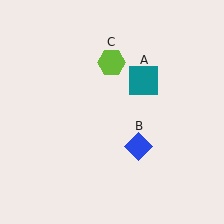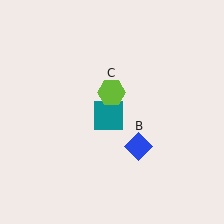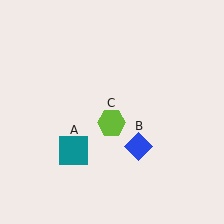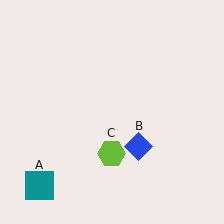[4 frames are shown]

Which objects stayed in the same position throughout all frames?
Blue diamond (object B) remained stationary.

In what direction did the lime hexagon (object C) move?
The lime hexagon (object C) moved down.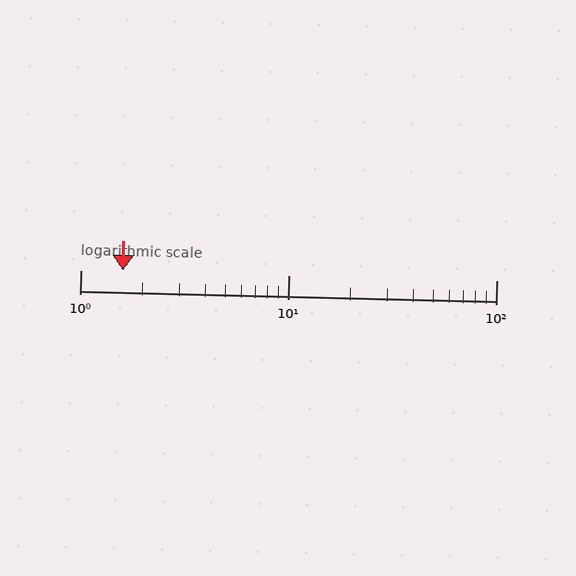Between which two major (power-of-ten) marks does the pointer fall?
The pointer is between 1 and 10.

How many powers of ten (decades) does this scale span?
The scale spans 2 decades, from 1 to 100.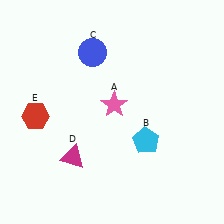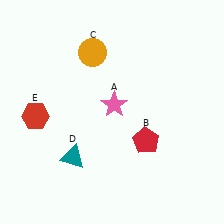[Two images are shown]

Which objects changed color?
B changed from cyan to red. C changed from blue to orange. D changed from magenta to teal.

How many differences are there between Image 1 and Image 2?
There are 3 differences between the two images.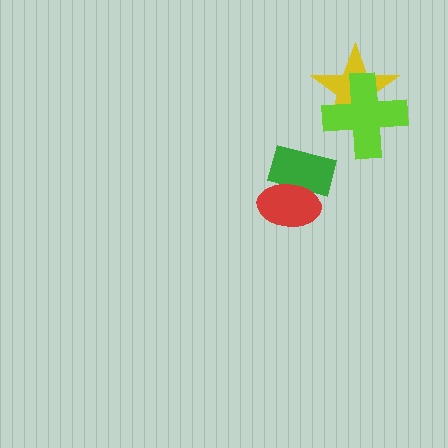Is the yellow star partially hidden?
Yes, it is partially covered by another shape.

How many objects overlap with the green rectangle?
1 object overlaps with the green rectangle.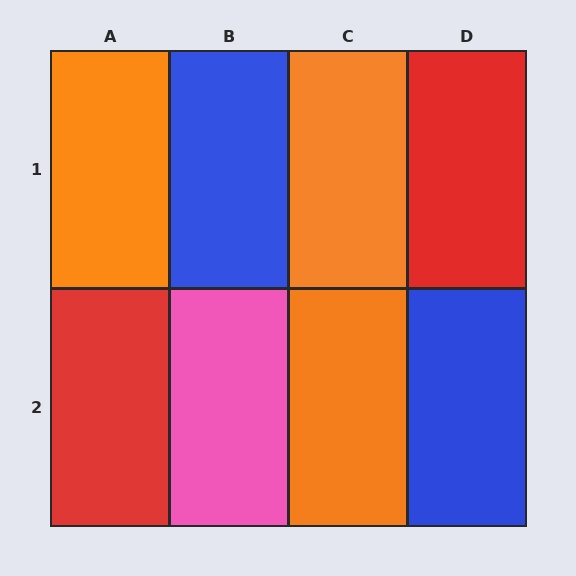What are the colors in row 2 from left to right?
Red, pink, orange, blue.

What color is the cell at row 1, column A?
Orange.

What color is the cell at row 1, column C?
Orange.